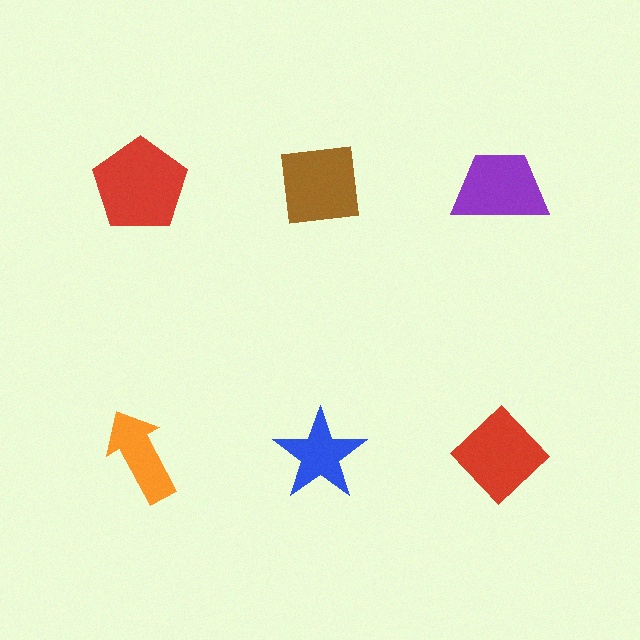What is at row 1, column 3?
A purple trapezoid.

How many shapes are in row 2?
3 shapes.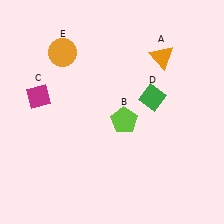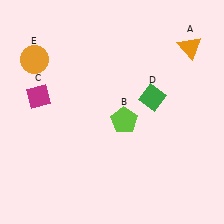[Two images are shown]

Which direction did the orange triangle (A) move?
The orange triangle (A) moved right.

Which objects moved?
The objects that moved are: the orange triangle (A), the orange circle (E).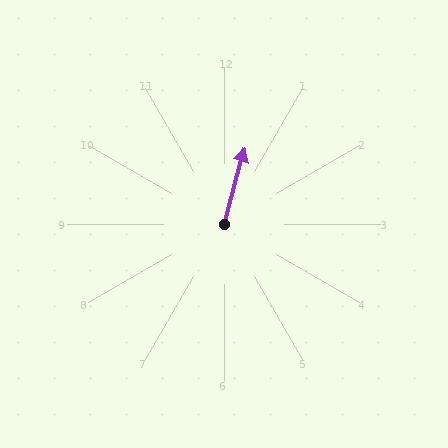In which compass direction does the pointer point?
North.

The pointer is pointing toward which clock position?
Roughly 1 o'clock.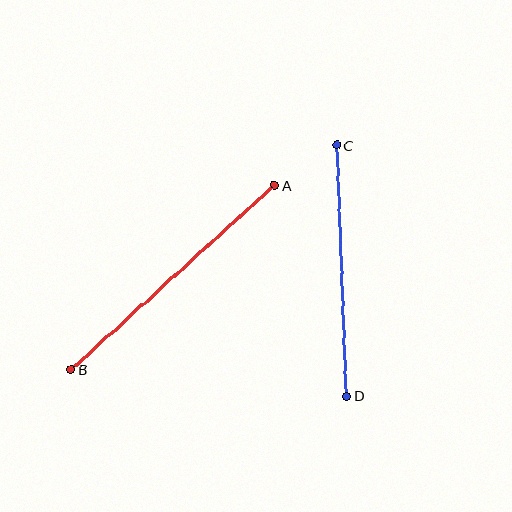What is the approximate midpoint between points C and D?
The midpoint is at approximately (342, 271) pixels.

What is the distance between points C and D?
The distance is approximately 251 pixels.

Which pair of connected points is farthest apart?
Points A and B are farthest apart.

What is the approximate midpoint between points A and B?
The midpoint is at approximately (173, 277) pixels.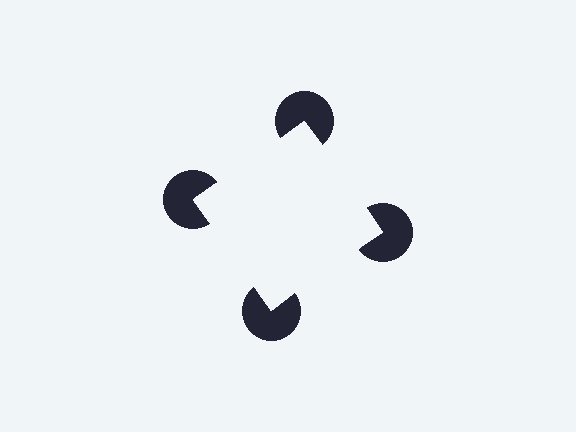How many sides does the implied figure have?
4 sides.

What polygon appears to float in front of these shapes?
An illusory square — its edges are inferred from the aligned wedge cuts in the pac-man discs, not physically drawn.